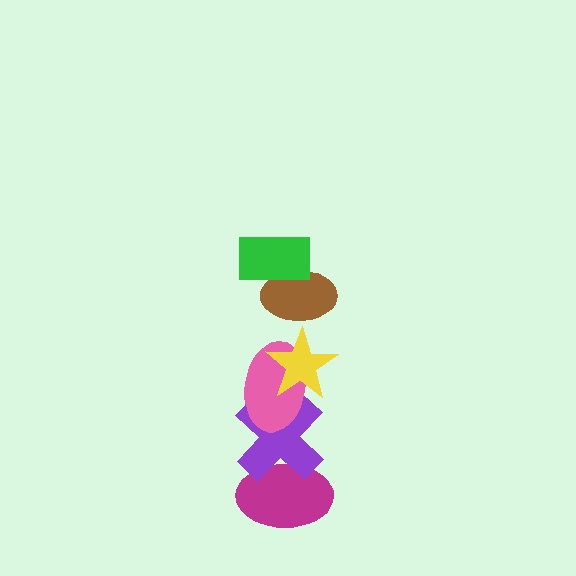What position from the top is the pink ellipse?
The pink ellipse is 4th from the top.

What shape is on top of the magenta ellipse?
The purple cross is on top of the magenta ellipse.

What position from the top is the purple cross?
The purple cross is 5th from the top.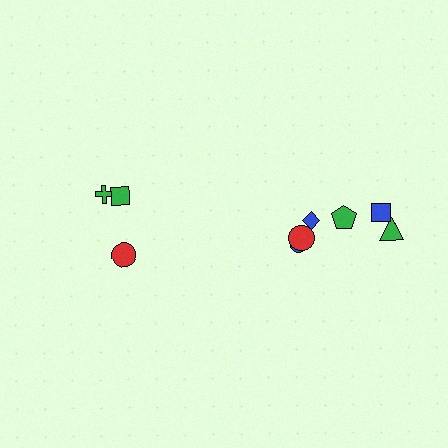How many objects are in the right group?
There are 6 objects.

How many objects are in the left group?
There are 3 objects.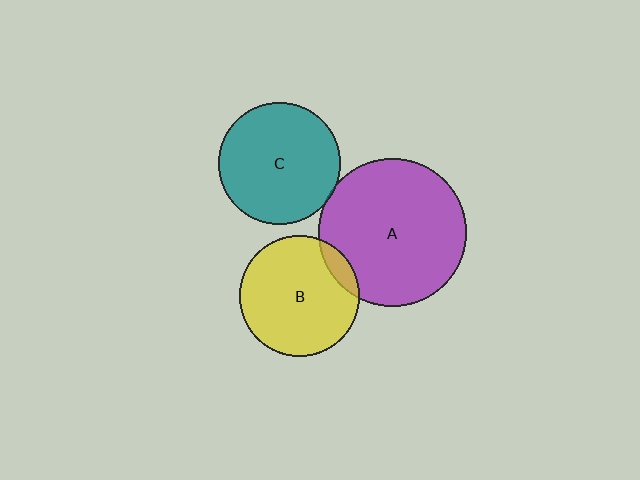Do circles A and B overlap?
Yes.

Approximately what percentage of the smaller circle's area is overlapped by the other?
Approximately 10%.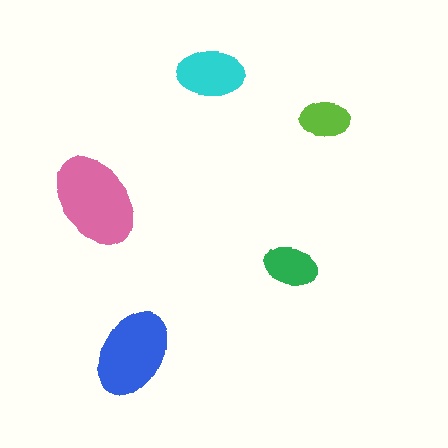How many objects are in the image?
There are 5 objects in the image.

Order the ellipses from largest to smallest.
the pink one, the blue one, the cyan one, the green one, the lime one.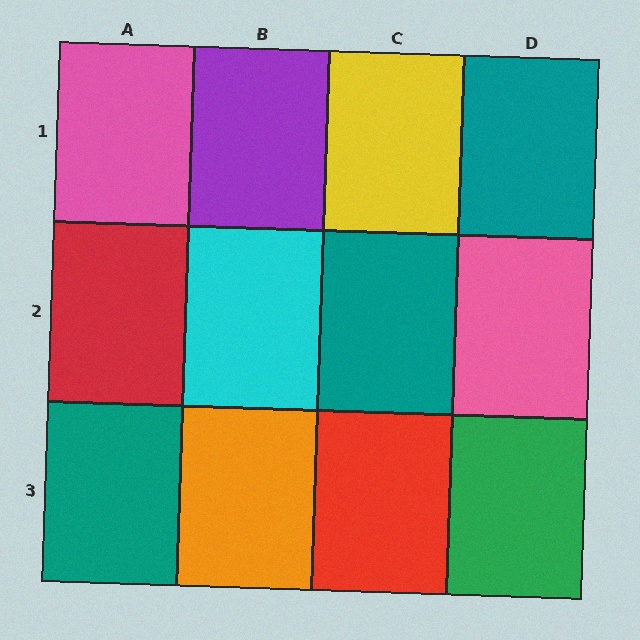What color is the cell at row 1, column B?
Purple.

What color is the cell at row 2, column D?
Pink.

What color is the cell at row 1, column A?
Pink.